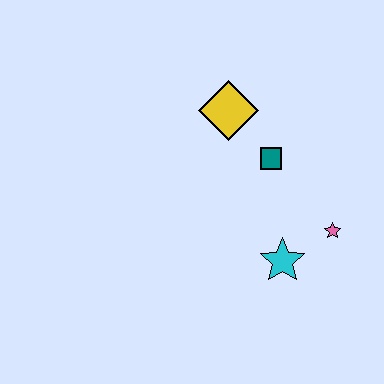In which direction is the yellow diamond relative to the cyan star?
The yellow diamond is above the cyan star.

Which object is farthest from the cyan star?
The yellow diamond is farthest from the cyan star.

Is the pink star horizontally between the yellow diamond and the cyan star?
No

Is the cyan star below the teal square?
Yes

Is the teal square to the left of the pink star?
Yes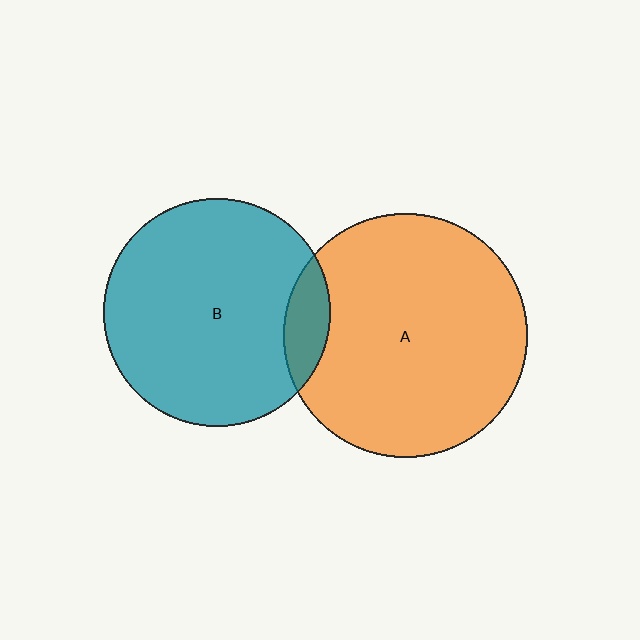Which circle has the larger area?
Circle A (orange).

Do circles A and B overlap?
Yes.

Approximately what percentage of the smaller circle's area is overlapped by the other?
Approximately 10%.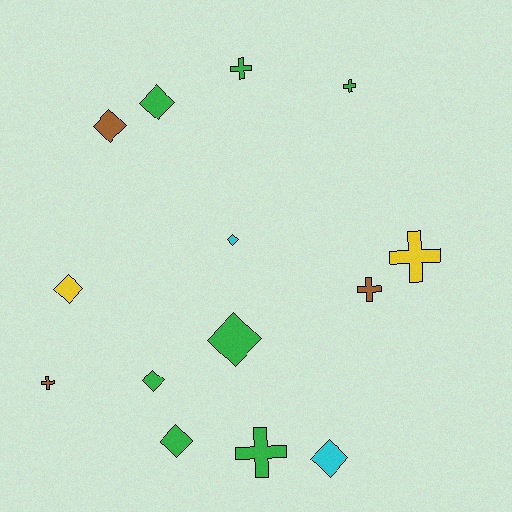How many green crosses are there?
There are 3 green crosses.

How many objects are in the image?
There are 14 objects.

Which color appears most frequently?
Green, with 7 objects.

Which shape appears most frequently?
Diamond, with 8 objects.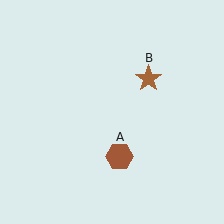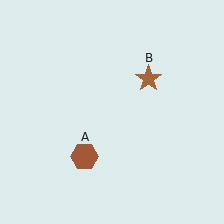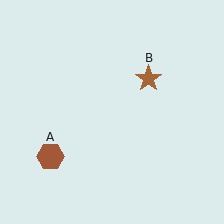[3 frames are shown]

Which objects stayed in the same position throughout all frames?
Brown star (object B) remained stationary.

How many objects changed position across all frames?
1 object changed position: brown hexagon (object A).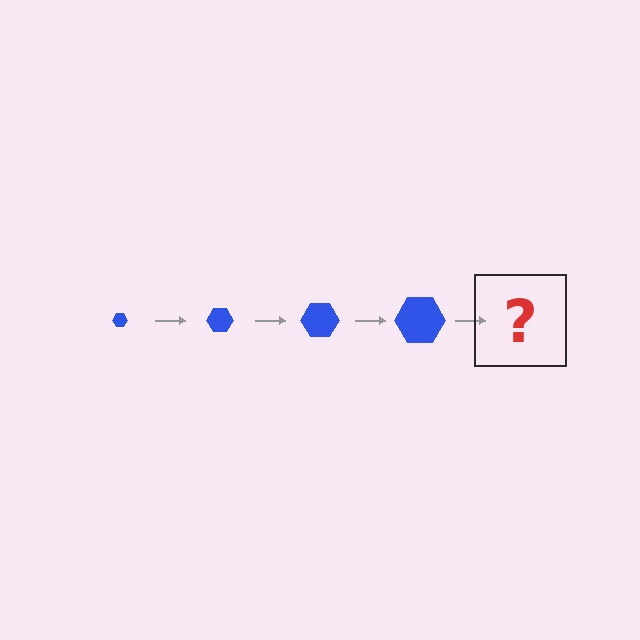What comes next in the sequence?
The next element should be a blue hexagon, larger than the previous one.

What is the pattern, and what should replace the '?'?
The pattern is that the hexagon gets progressively larger each step. The '?' should be a blue hexagon, larger than the previous one.